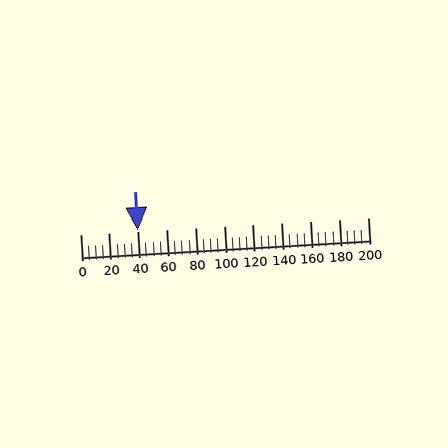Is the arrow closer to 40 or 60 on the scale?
The arrow is closer to 40.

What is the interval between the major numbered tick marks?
The major tick marks are spaced 20 units apart.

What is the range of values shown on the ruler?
The ruler shows values from 0 to 200.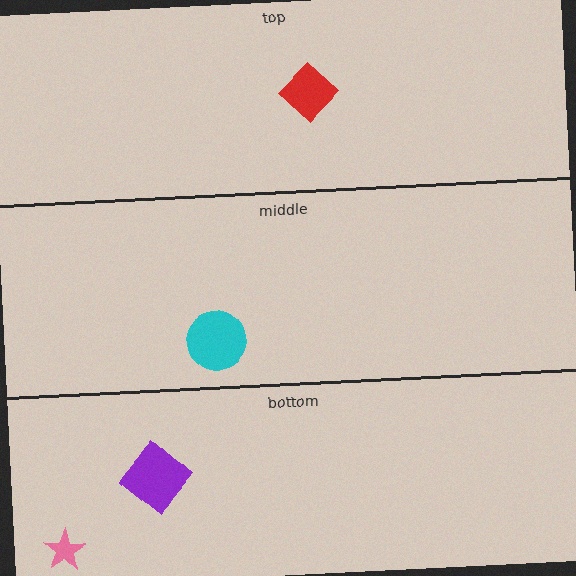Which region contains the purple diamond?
The bottom region.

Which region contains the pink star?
The bottom region.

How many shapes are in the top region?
1.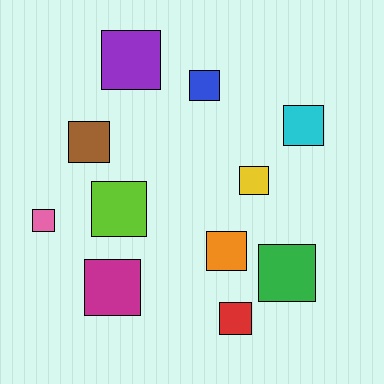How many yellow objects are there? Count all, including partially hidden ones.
There is 1 yellow object.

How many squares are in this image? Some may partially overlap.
There are 11 squares.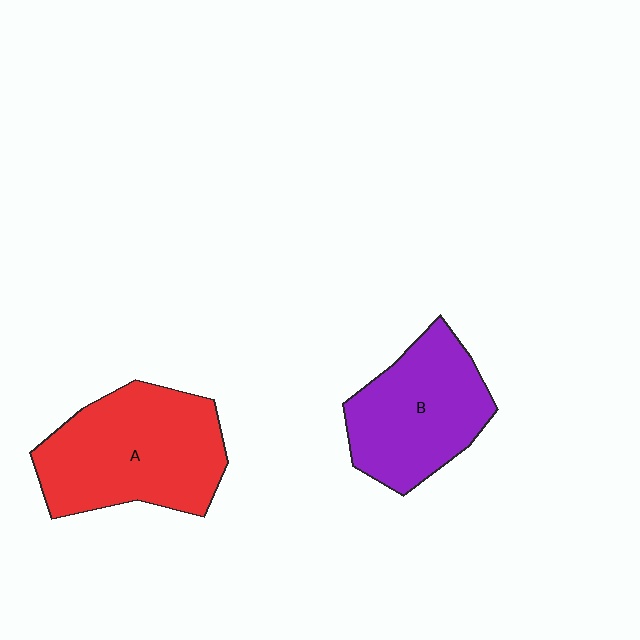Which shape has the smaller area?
Shape B (purple).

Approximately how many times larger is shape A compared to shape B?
Approximately 1.2 times.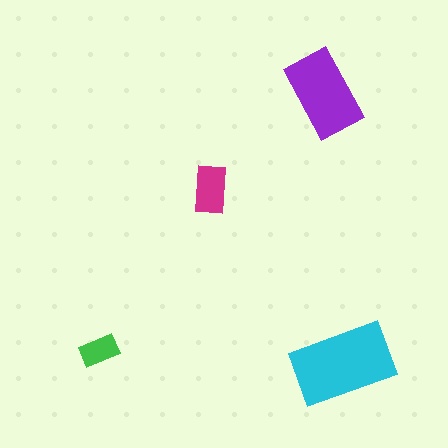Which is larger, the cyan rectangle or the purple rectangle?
The cyan one.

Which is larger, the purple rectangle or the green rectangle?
The purple one.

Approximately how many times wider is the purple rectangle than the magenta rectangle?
About 2 times wider.